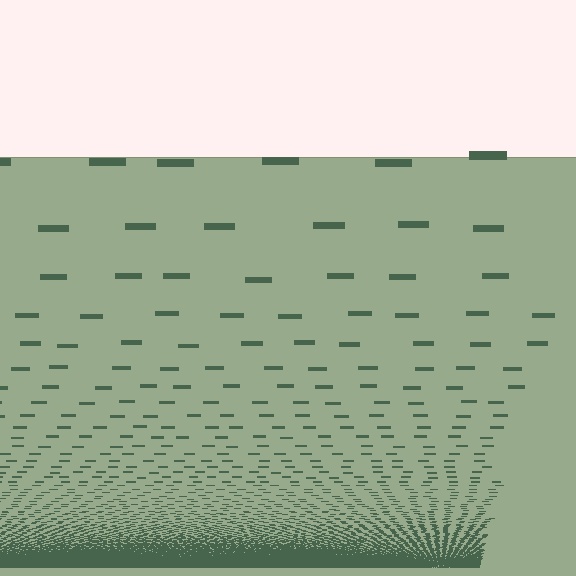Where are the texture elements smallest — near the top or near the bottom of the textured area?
Near the bottom.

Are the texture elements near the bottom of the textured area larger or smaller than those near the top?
Smaller. The gradient is inverted — elements near the bottom are smaller and denser.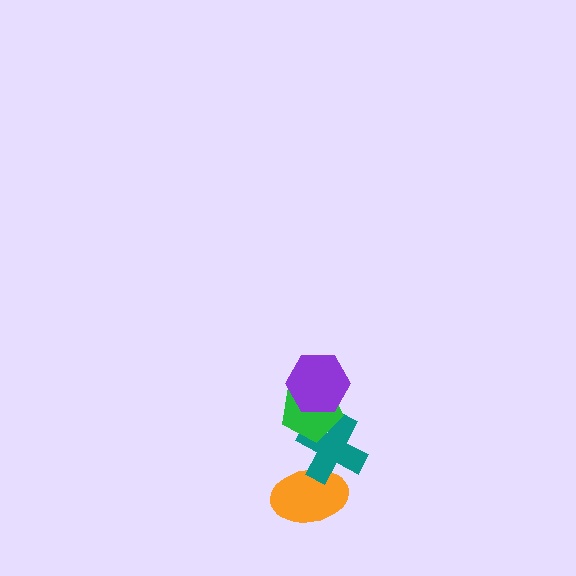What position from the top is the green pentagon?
The green pentagon is 2nd from the top.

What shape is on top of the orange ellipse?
The teal cross is on top of the orange ellipse.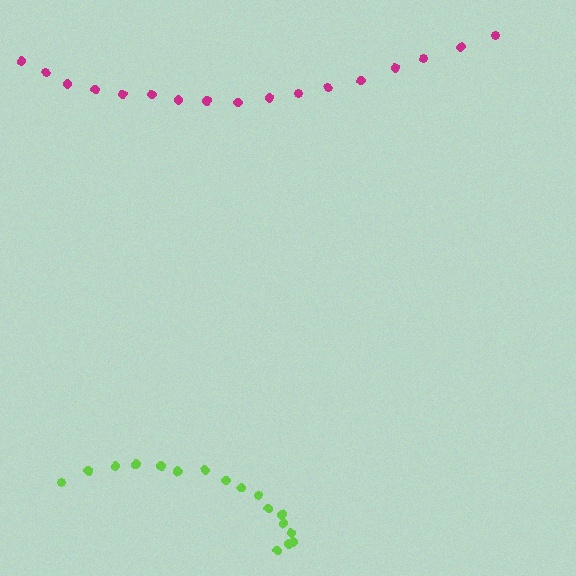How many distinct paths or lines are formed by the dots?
There are 2 distinct paths.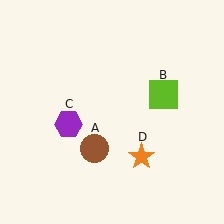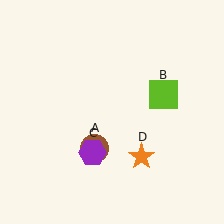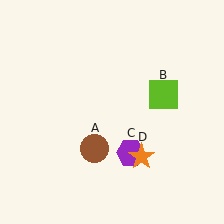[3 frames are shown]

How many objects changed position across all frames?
1 object changed position: purple hexagon (object C).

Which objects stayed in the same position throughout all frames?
Brown circle (object A) and lime square (object B) and orange star (object D) remained stationary.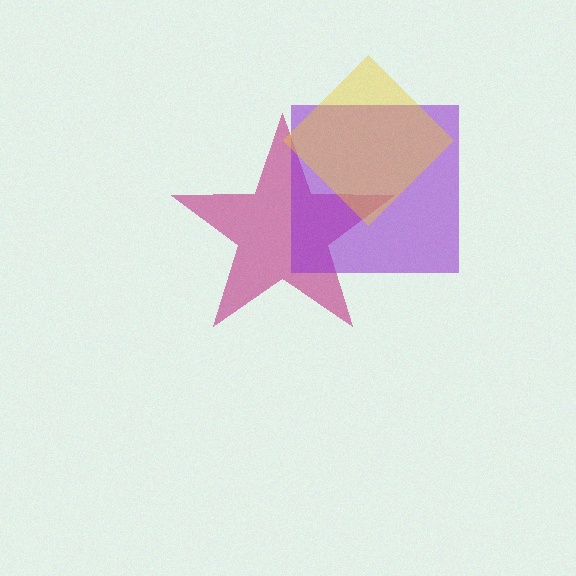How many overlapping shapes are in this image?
There are 3 overlapping shapes in the image.